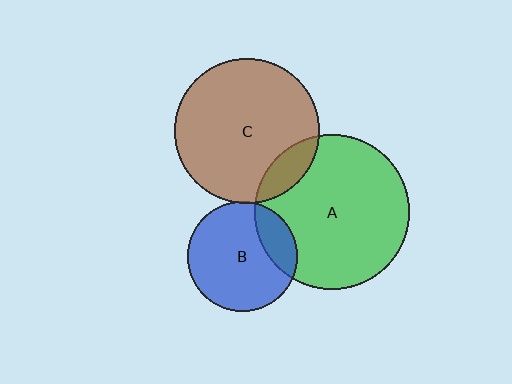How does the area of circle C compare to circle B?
Approximately 1.7 times.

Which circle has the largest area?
Circle A (green).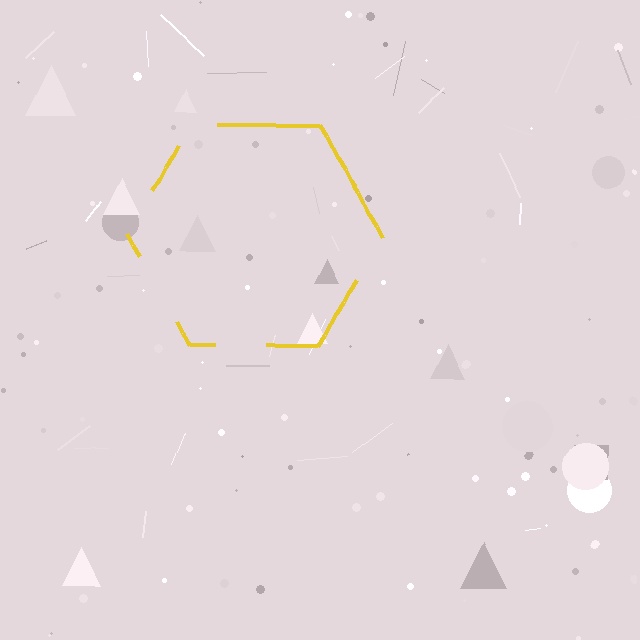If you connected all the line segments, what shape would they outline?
They would outline a hexagon.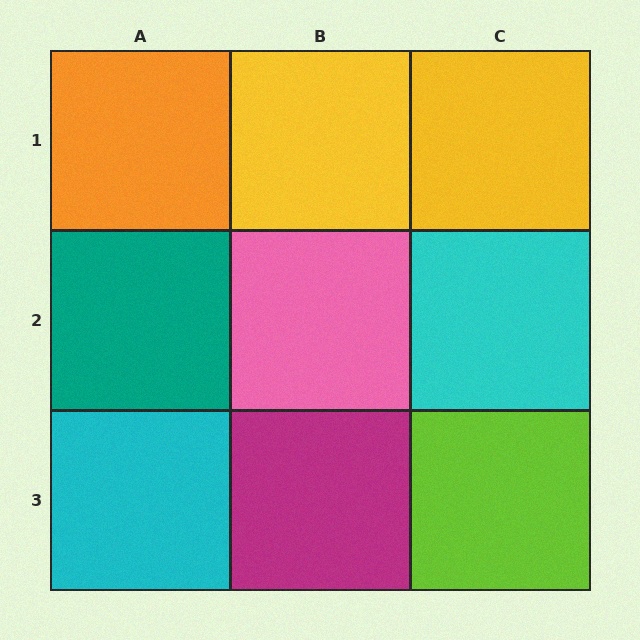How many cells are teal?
1 cell is teal.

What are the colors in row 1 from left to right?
Orange, yellow, yellow.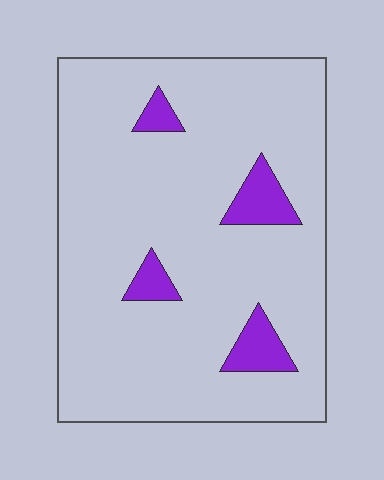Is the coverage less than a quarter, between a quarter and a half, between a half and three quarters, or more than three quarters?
Less than a quarter.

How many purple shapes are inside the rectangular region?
4.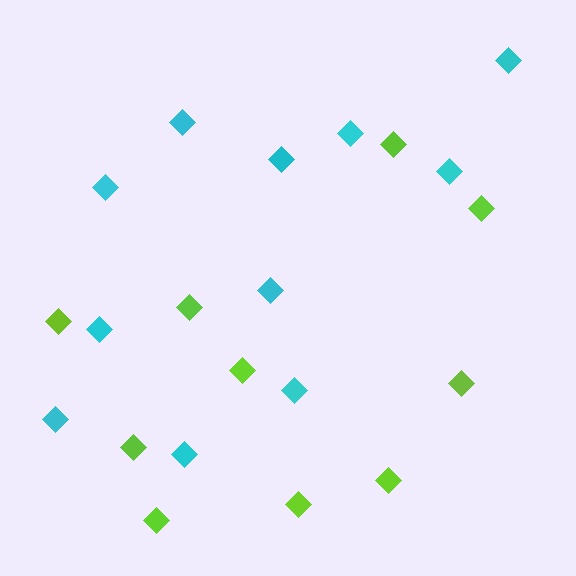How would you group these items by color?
There are 2 groups: one group of cyan diamonds (11) and one group of lime diamonds (10).